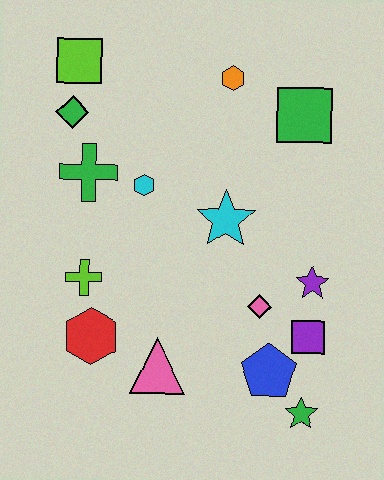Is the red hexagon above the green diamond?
No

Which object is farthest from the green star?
The lime square is farthest from the green star.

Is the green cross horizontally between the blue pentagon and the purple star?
No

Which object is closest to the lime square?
The green diamond is closest to the lime square.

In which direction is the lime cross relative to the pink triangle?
The lime cross is above the pink triangle.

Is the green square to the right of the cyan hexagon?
Yes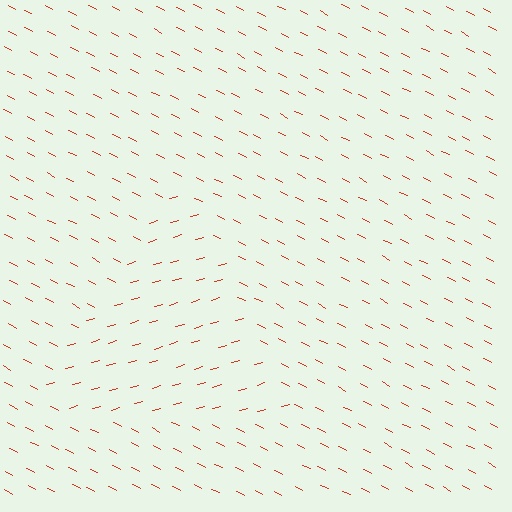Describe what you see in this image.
The image is filled with small red line segments. A triangle region in the image has lines oriented differently from the surrounding lines, creating a visible texture boundary.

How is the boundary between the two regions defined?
The boundary is defined purely by a change in line orientation (approximately 45 degrees difference). All lines are the same color and thickness.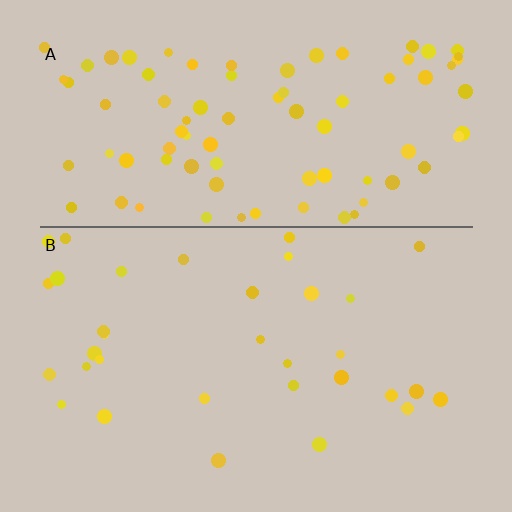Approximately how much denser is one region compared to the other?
Approximately 2.7× — region A over region B.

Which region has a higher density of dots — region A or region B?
A (the top).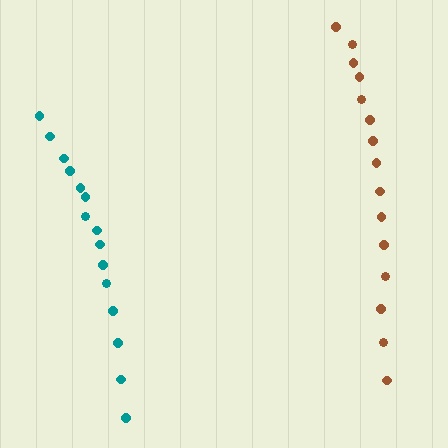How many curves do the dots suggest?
There are 2 distinct paths.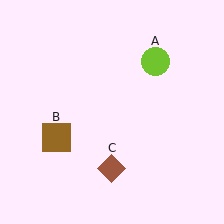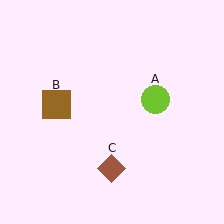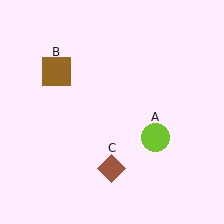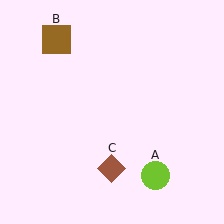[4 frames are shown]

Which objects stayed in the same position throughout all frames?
Brown diamond (object C) remained stationary.